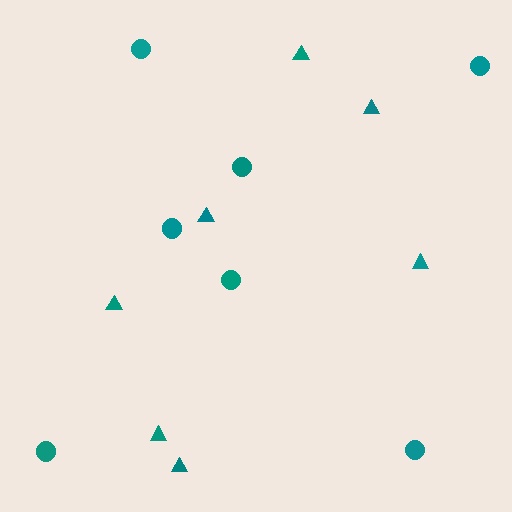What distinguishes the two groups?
There are 2 groups: one group of triangles (7) and one group of circles (7).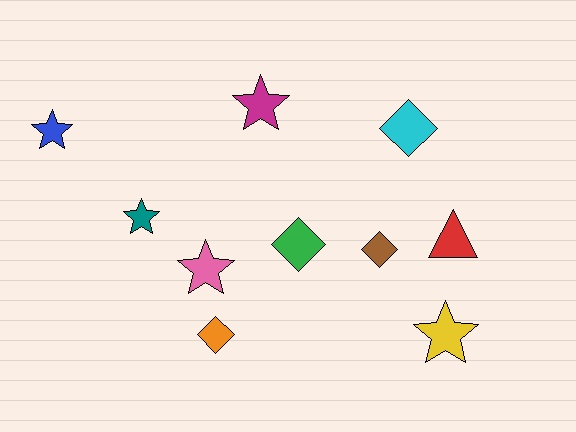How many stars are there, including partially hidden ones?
There are 5 stars.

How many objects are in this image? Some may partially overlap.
There are 10 objects.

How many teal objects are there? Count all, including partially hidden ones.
There is 1 teal object.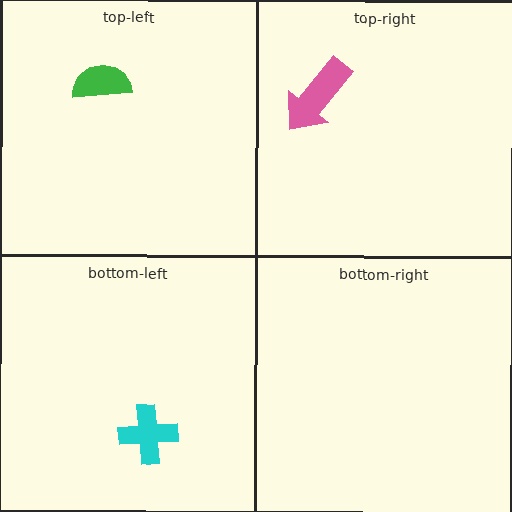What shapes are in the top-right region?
The pink arrow.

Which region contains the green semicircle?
The top-left region.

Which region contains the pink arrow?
The top-right region.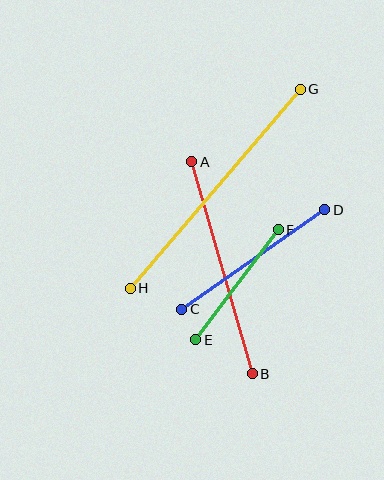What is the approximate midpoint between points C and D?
The midpoint is at approximately (253, 259) pixels.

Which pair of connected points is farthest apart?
Points G and H are farthest apart.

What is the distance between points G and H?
The distance is approximately 261 pixels.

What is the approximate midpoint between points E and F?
The midpoint is at approximately (237, 285) pixels.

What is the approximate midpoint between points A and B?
The midpoint is at approximately (222, 268) pixels.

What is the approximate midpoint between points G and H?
The midpoint is at approximately (215, 189) pixels.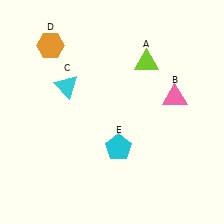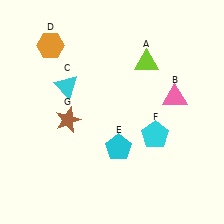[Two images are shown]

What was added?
A cyan pentagon (F), a brown star (G) were added in Image 2.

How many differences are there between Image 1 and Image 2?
There are 2 differences between the two images.